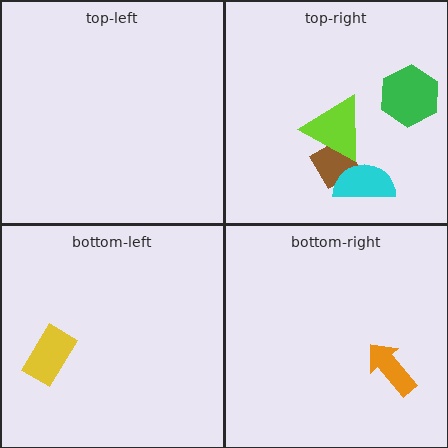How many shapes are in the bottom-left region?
1.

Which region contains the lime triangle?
The top-right region.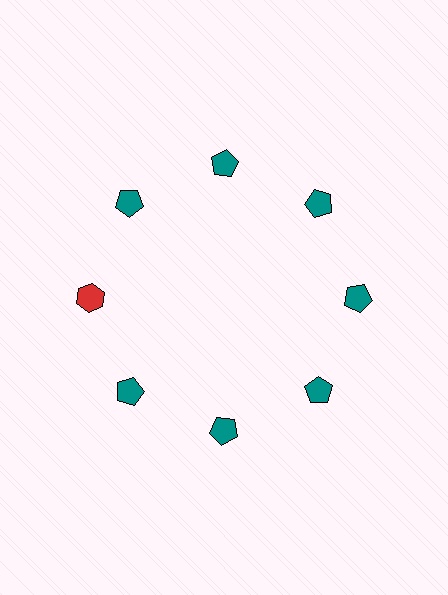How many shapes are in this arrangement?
There are 8 shapes arranged in a ring pattern.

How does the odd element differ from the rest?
It differs in both color (red instead of teal) and shape (hexagon instead of pentagon).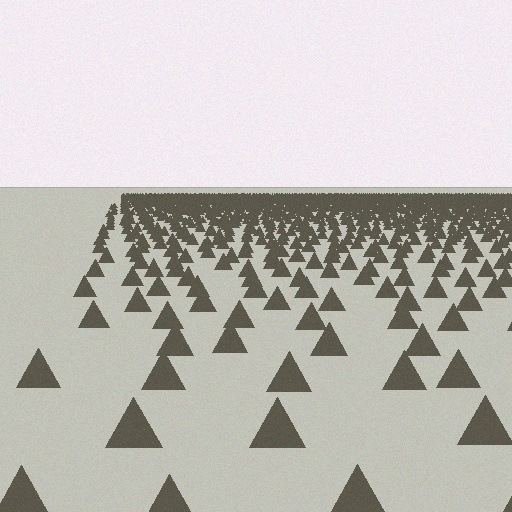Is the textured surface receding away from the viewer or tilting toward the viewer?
The surface is receding away from the viewer. Texture elements get smaller and denser toward the top.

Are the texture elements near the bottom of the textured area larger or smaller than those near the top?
Larger. Near the bottom, elements are closer to the viewer and appear at a bigger on-screen size.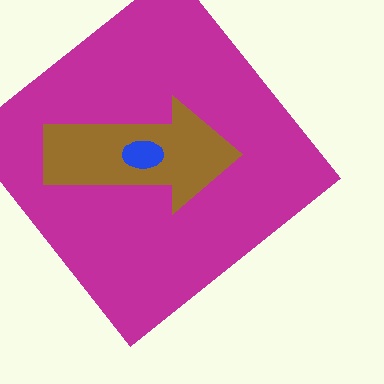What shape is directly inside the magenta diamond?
The brown arrow.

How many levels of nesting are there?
3.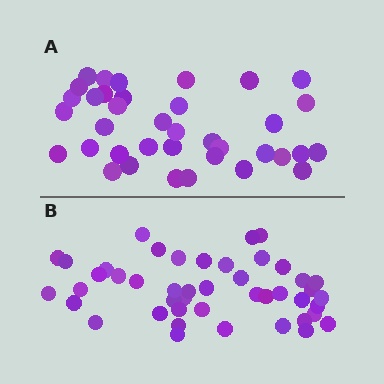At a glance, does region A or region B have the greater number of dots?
Region B (the bottom region) has more dots.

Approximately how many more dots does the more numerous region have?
Region B has roughly 8 or so more dots than region A.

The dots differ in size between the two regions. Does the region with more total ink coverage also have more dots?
No. Region A has more total ink coverage because its dots are larger, but region B actually contains more individual dots. Total area can be misleading — the number of items is what matters here.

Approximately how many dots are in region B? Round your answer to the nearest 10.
About 40 dots. (The exact count is 45, which rounds to 40.)